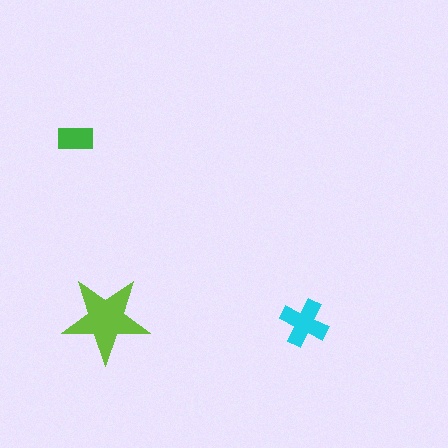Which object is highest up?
The green rectangle is topmost.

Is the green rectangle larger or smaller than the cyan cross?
Smaller.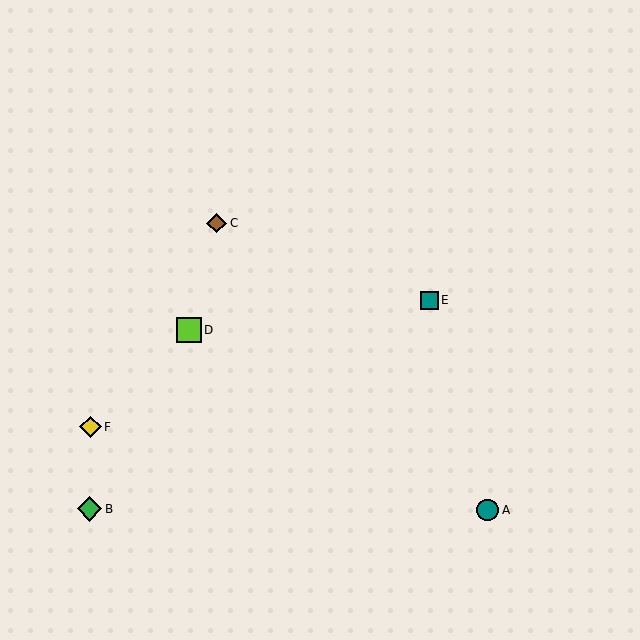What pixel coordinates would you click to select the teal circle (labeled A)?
Click at (488, 510) to select the teal circle A.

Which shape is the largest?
The lime square (labeled D) is the largest.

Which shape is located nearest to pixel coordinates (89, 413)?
The yellow diamond (labeled F) at (90, 427) is nearest to that location.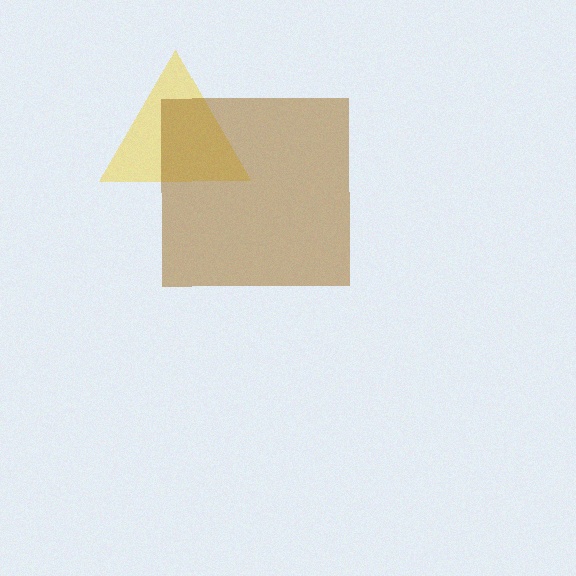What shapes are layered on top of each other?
The layered shapes are: a yellow triangle, a brown square.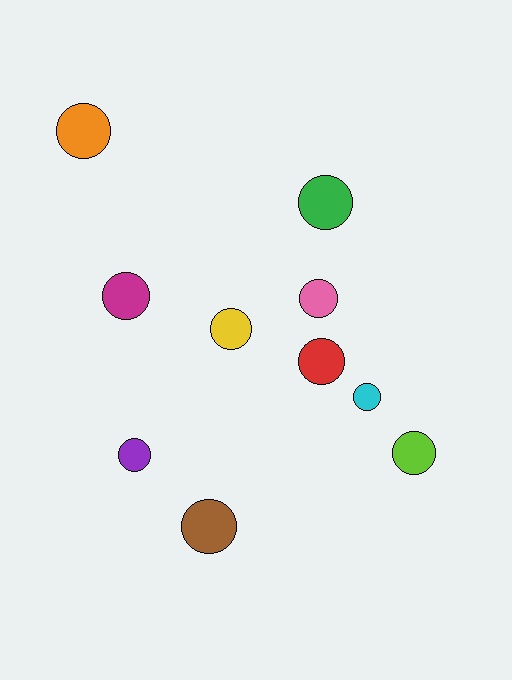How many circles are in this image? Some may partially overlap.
There are 10 circles.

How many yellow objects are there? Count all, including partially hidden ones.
There is 1 yellow object.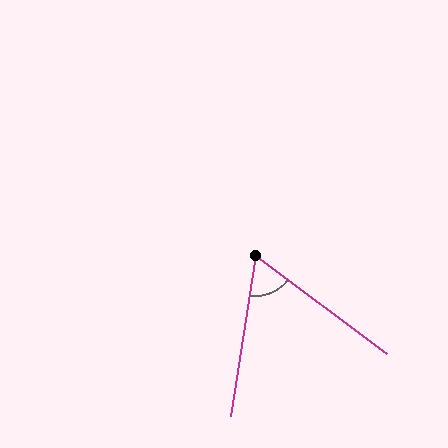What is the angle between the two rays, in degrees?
Approximately 62 degrees.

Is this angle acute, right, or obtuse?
It is acute.